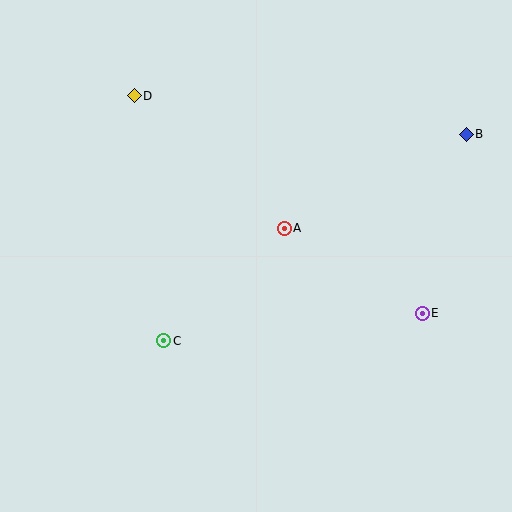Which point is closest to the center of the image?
Point A at (284, 228) is closest to the center.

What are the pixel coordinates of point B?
Point B is at (466, 134).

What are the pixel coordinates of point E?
Point E is at (422, 313).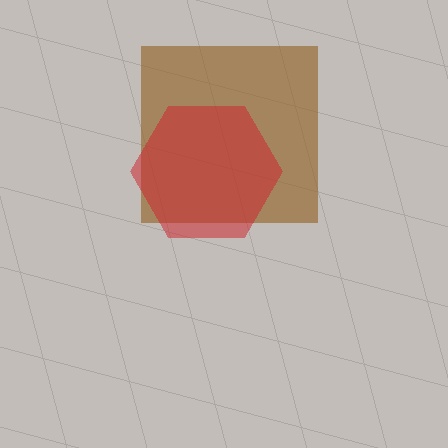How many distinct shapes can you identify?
There are 2 distinct shapes: a brown square, a red hexagon.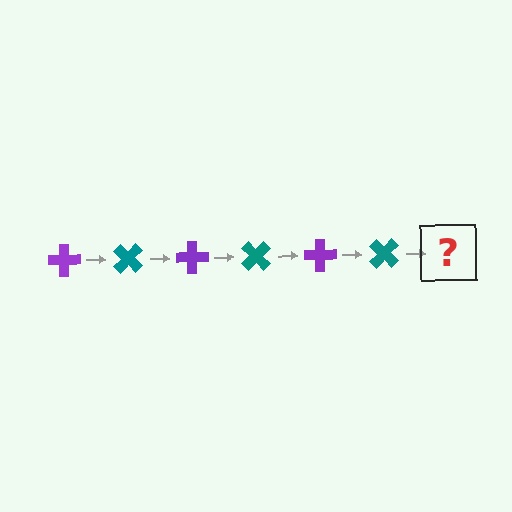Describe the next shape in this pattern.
It should be a purple cross, rotated 270 degrees from the start.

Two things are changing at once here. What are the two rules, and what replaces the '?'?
The two rules are that it rotates 45 degrees each step and the color cycles through purple and teal. The '?' should be a purple cross, rotated 270 degrees from the start.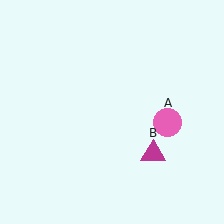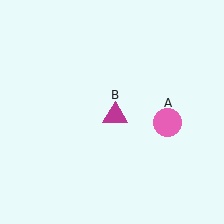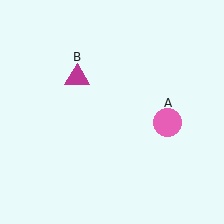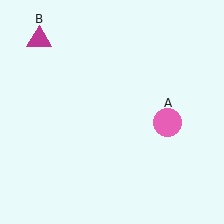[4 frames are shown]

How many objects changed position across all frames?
1 object changed position: magenta triangle (object B).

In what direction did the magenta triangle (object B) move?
The magenta triangle (object B) moved up and to the left.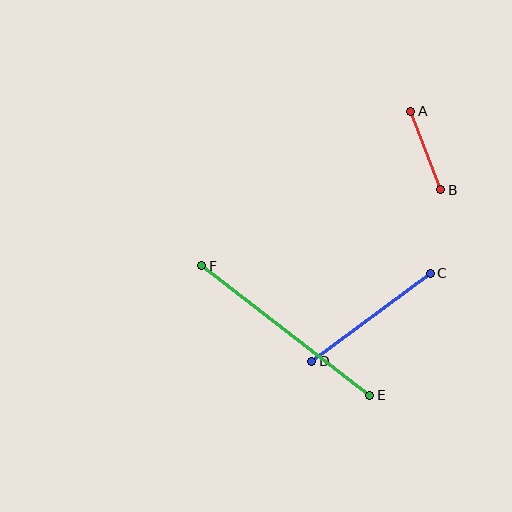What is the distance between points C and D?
The distance is approximately 148 pixels.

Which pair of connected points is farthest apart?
Points E and F are farthest apart.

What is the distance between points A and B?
The distance is approximately 84 pixels.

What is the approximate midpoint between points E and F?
The midpoint is at approximately (286, 330) pixels.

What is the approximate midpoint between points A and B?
The midpoint is at approximately (426, 151) pixels.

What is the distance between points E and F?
The distance is approximately 212 pixels.